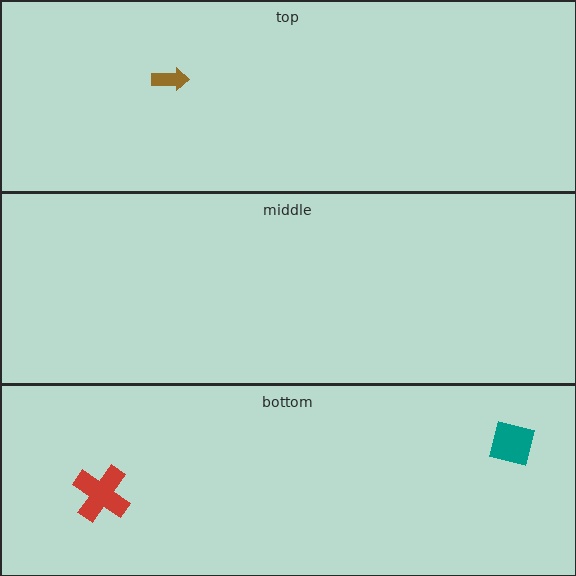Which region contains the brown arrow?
The top region.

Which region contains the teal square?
The bottom region.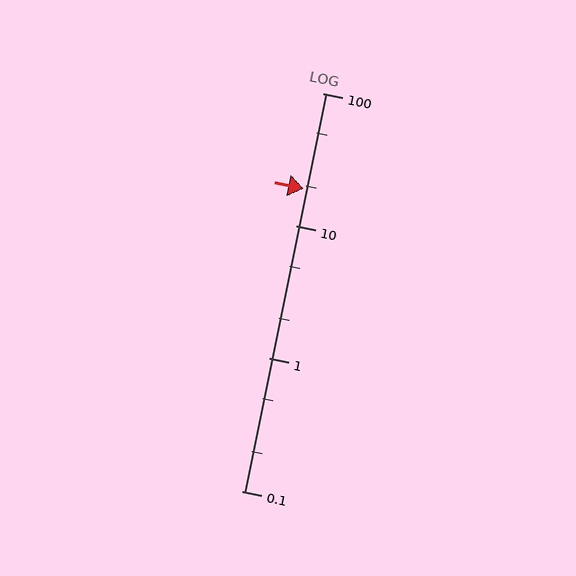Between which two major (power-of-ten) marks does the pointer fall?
The pointer is between 10 and 100.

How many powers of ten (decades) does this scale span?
The scale spans 3 decades, from 0.1 to 100.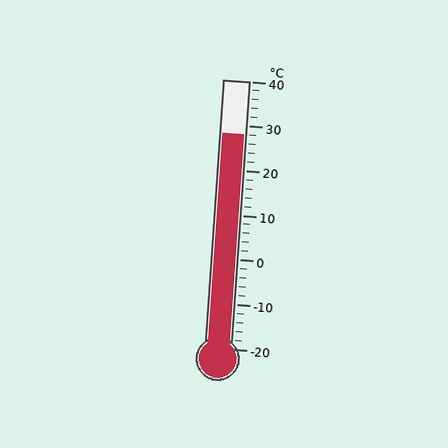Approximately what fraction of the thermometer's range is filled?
The thermometer is filled to approximately 80% of its range.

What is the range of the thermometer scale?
The thermometer scale ranges from -20°C to 40°C.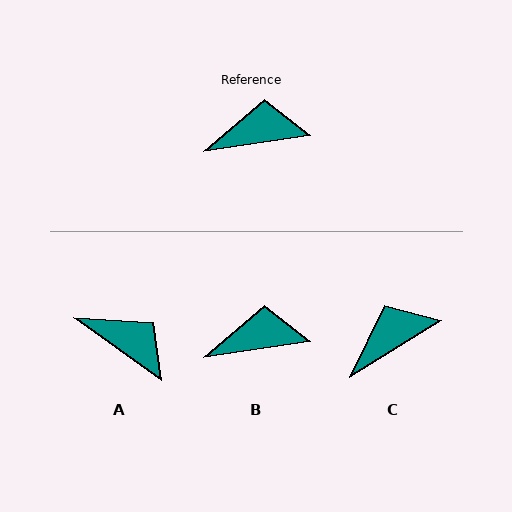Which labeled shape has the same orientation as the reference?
B.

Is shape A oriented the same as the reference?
No, it is off by about 44 degrees.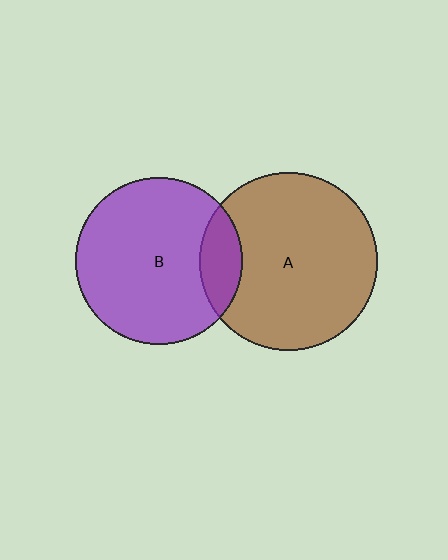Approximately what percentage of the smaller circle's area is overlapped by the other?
Approximately 15%.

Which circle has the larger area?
Circle A (brown).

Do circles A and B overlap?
Yes.